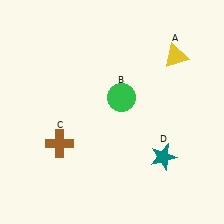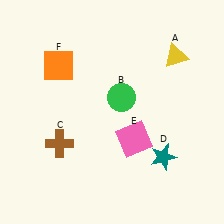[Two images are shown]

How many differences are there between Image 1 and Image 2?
There are 2 differences between the two images.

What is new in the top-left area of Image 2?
An orange square (F) was added in the top-left area of Image 2.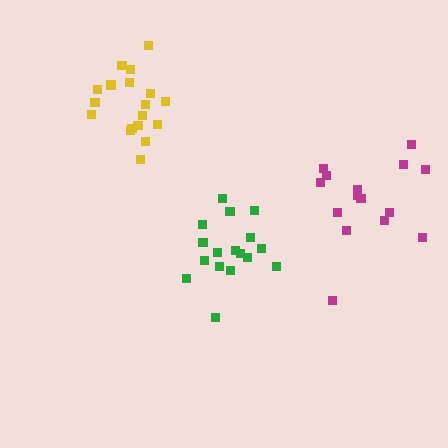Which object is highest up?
The yellow cluster is topmost.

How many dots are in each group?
Group 1: 18 dots, Group 2: 15 dots, Group 3: 17 dots (50 total).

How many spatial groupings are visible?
There are 3 spatial groupings.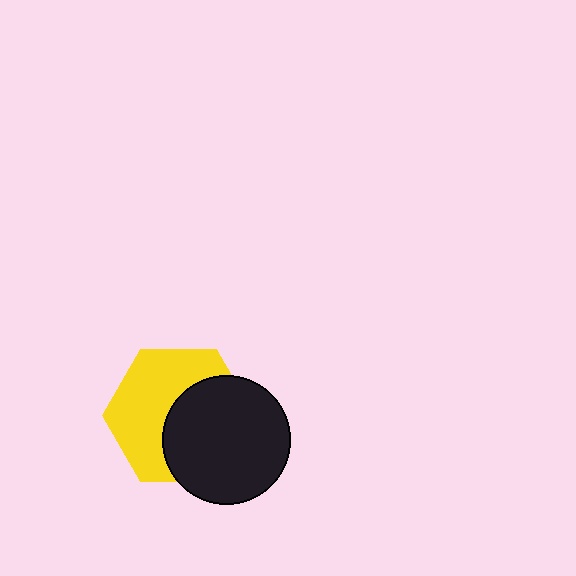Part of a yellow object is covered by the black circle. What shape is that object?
It is a hexagon.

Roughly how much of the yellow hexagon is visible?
About half of it is visible (roughly 53%).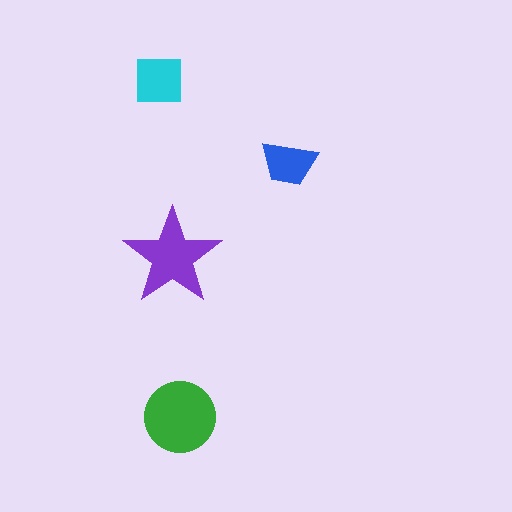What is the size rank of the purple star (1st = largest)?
2nd.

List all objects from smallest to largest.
The blue trapezoid, the cyan square, the purple star, the green circle.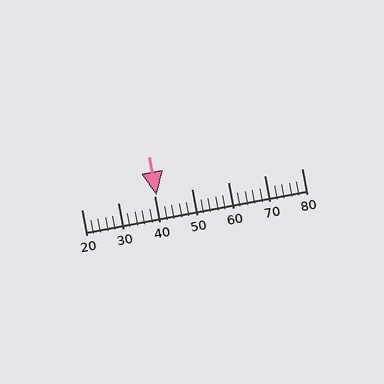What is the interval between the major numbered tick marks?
The major tick marks are spaced 10 units apart.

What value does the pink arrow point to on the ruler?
The pink arrow points to approximately 40.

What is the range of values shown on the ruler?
The ruler shows values from 20 to 80.